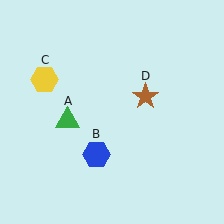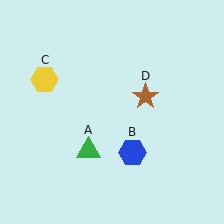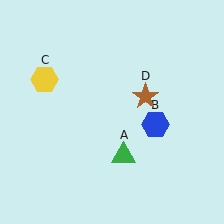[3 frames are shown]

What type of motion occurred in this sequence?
The green triangle (object A), blue hexagon (object B) rotated counterclockwise around the center of the scene.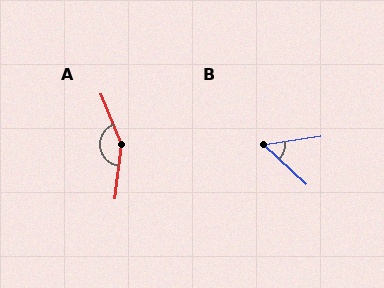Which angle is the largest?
A, at approximately 151 degrees.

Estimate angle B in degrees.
Approximately 52 degrees.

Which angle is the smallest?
B, at approximately 52 degrees.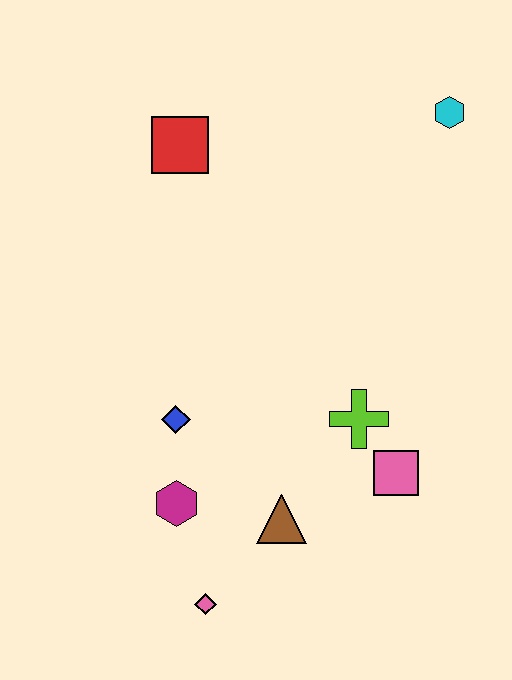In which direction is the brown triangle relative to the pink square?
The brown triangle is to the left of the pink square.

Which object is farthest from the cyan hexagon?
The pink diamond is farthest from the cyan hexagon.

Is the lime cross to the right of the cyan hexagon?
No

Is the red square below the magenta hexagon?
No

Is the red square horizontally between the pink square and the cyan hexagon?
No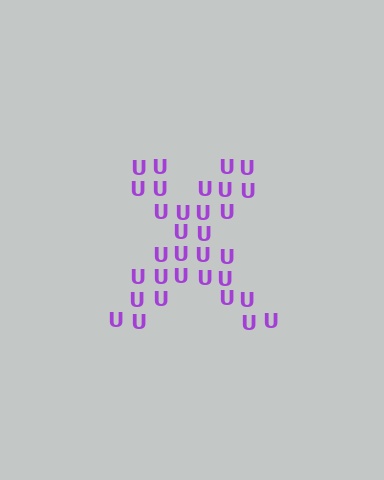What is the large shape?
The large shape is the letter X.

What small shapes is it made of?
It is made of small letter U's.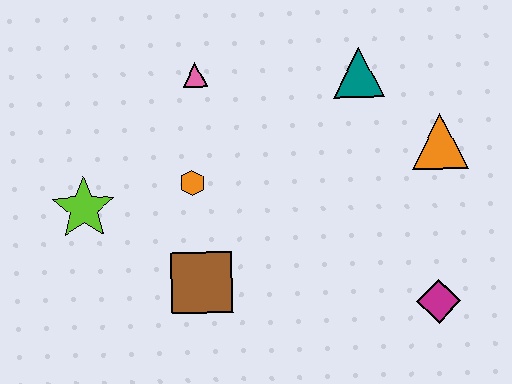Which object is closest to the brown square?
The orange hexagon is closest to the brown square.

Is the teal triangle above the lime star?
Yes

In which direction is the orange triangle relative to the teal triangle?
The orange triangle is to the right of the teal triangle.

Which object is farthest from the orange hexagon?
The magenta diamond is farthest from the orange hexagon.